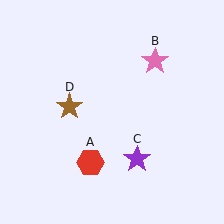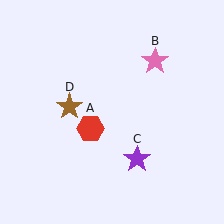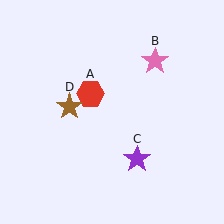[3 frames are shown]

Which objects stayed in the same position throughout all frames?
Pink star (object B) and purple star (object C) and brown star (object D) remained stationary.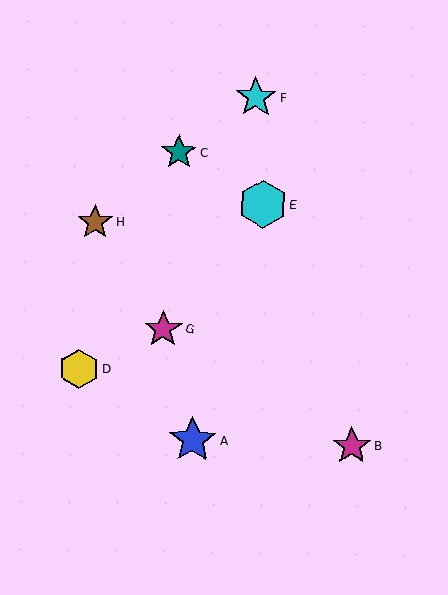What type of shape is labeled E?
Shape E is a cyan hexagon.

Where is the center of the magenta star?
The center of the magenta star is at (163, 329).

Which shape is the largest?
The blue star (labeled A) is the largest.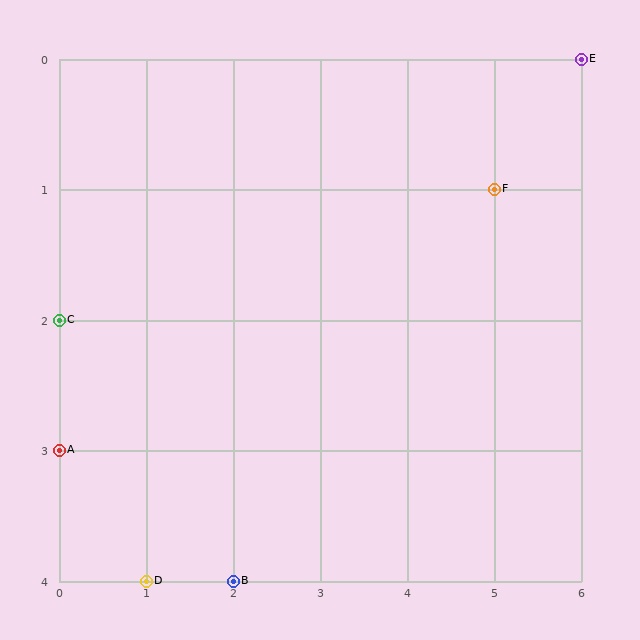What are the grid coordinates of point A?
Point A is at grid coordinates (0, 3).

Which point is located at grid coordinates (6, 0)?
Point E is at (6, 0).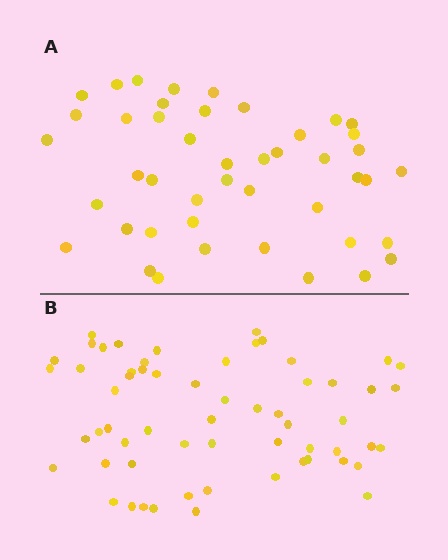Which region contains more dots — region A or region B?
Region B (the bottom region) has more dots.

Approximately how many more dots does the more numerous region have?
Region B has approximately 15 more dots than region A.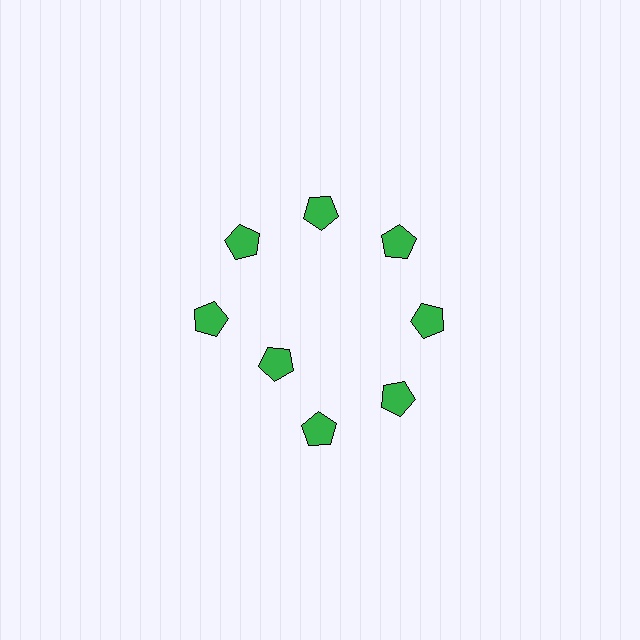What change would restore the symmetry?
The symmetry would be restored by moving it outward, back onto the ring so that all 8 pentagons sit at equal angles and equal distance from the center.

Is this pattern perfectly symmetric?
No. The 8 green pentagons are arranged in a ring, but one element near the 8 o'clock position is pulled inward toward the center, breaking the 8-fold rotational symmetry.